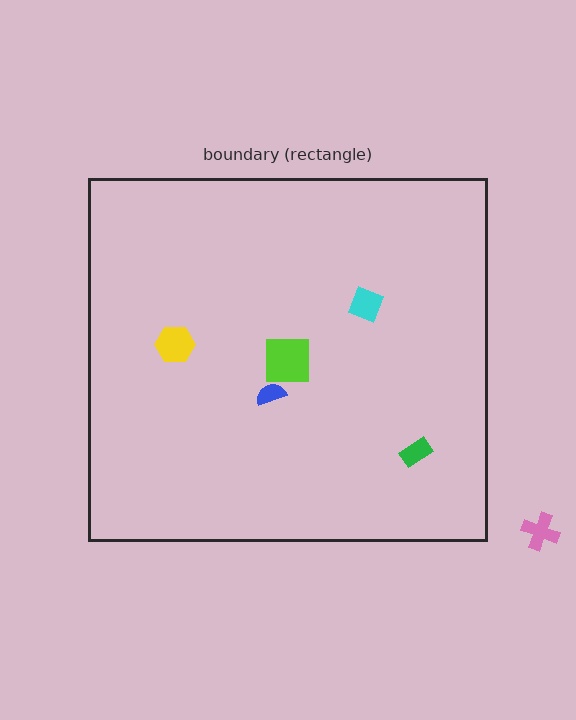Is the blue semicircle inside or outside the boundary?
Inside.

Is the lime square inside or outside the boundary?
Inside.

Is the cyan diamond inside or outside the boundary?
Inside.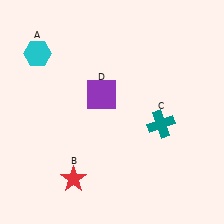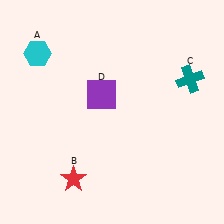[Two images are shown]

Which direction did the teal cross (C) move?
The teal cross (C) moved up.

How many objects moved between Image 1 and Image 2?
1 object moved between the two images.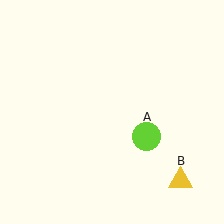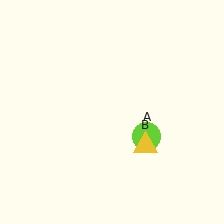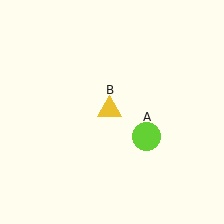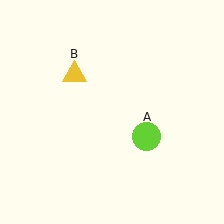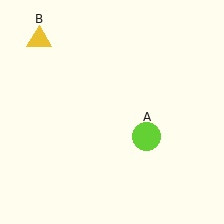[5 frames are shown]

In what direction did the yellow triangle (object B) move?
The yellow triangle (object B) moved up and to the left.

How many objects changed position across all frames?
1 object changed position: yellow triangle (object B).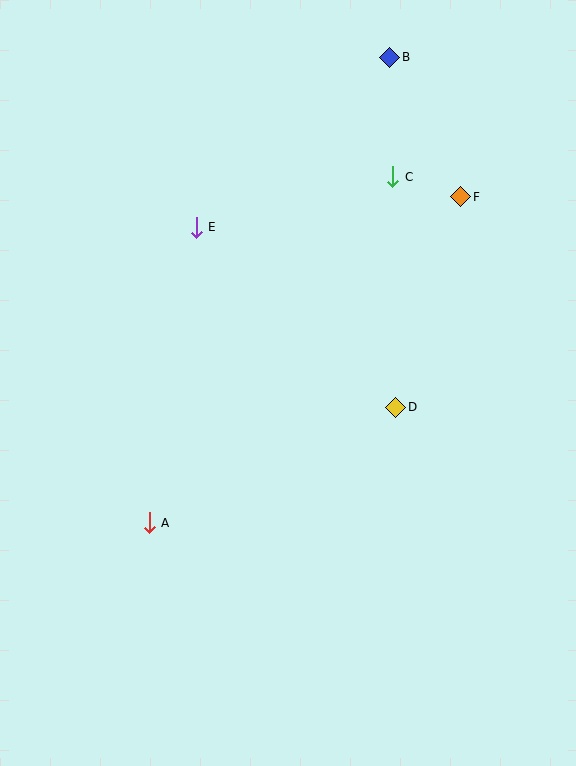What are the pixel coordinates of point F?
Point F is at (461, 197).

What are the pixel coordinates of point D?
Point D is at (396, 407).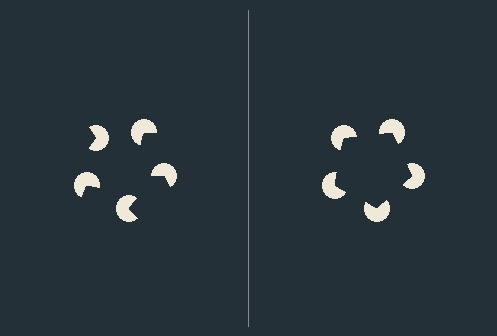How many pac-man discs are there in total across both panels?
10 — 5 on each side.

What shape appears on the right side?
An illusory pentagon.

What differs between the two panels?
The pac-man discs are positioned identically on both sides; only the wedge orientations differ. On the right they align to a pentagon; on the left they are misaligned.